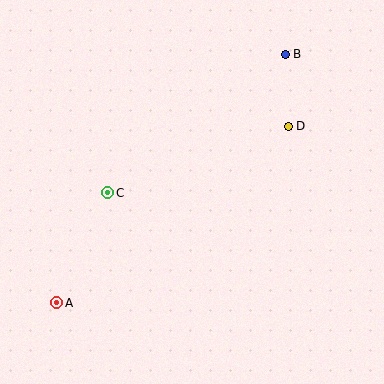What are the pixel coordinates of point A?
Point A is at (57, 303).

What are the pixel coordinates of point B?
Point B is at (285, 54).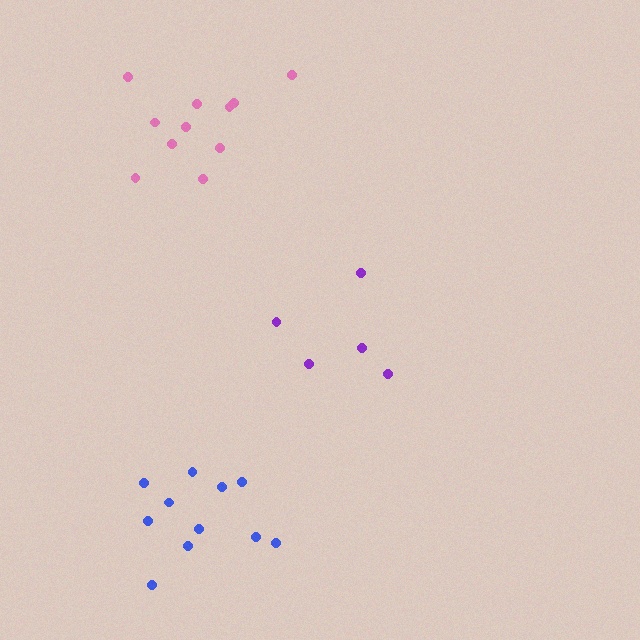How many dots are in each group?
Group 1: 11 dots, Group 2: 5 dots, Group 3: 11 dots (27 total).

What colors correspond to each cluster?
The clusters are colored: blue, purple, pink.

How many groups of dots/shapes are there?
There are 3 groups.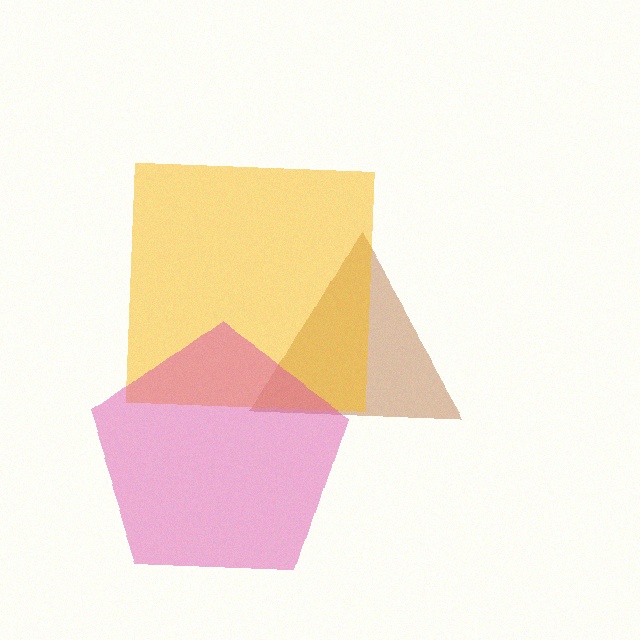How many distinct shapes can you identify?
There are 3 distinct shapes: a brown triangle, a yellow square, a pink pentagon.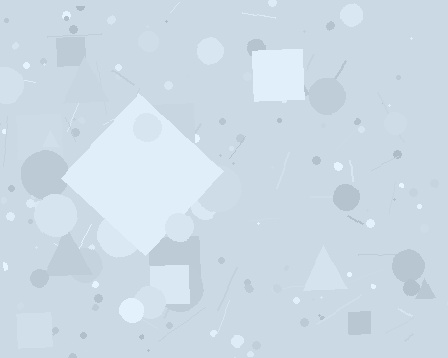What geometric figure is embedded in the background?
A diamond is embedded in the background.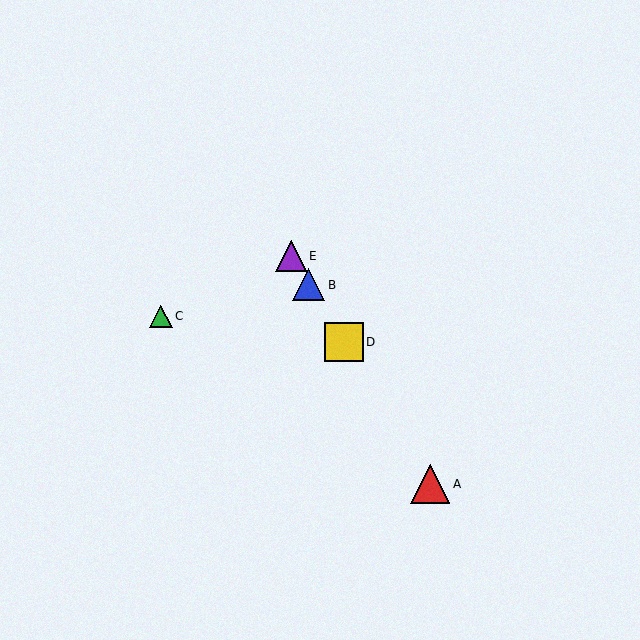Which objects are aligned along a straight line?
Objects A, B, D, E are aligned along a straight line.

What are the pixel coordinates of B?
Object B is at (309, 285).